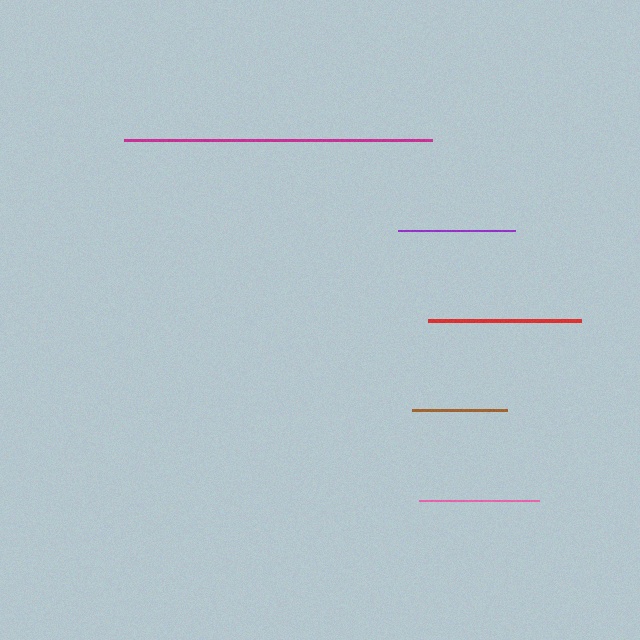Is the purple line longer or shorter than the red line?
The red line is longer than the purple line.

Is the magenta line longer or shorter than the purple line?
The magenta line is longer than the purple line.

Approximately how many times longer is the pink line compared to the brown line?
The pink line is approximately 1.3 times the length of the brown line.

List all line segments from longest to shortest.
From longest to shortest: magenta, red, pink, purple, brown.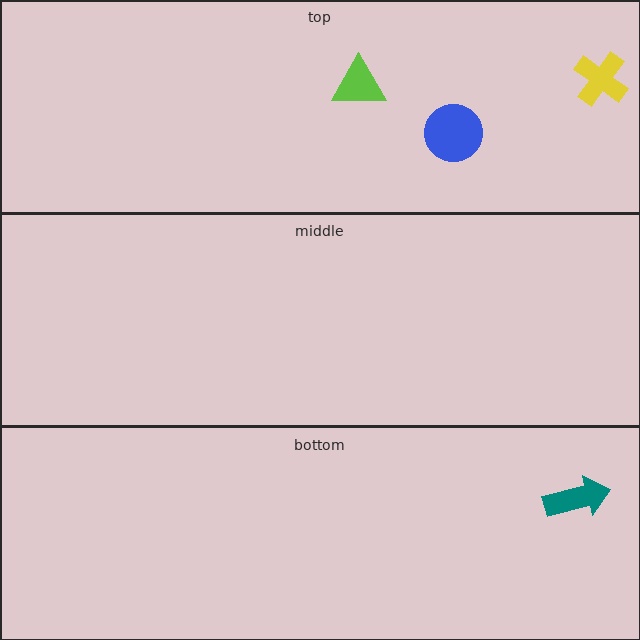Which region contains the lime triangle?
The top region.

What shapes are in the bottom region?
The teal arrow.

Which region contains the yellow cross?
The top region.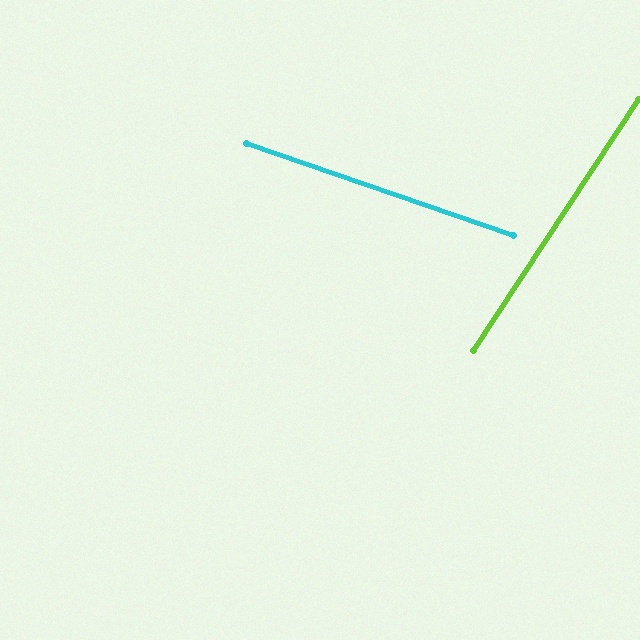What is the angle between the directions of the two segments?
Approximately 76 degrees.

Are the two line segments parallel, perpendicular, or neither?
Neither parallel nor perpendicular — they differ by about 76°.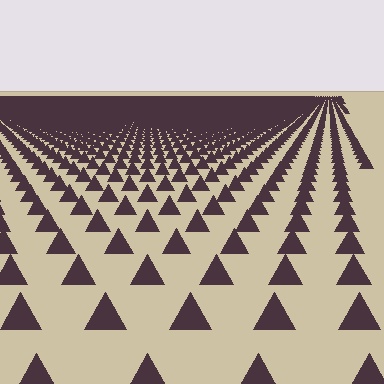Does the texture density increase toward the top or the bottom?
Density increases toward the top.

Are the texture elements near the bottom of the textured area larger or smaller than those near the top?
Larger. Near the bottom, elements are closer to the viewer and appear at a bigger on-screen size.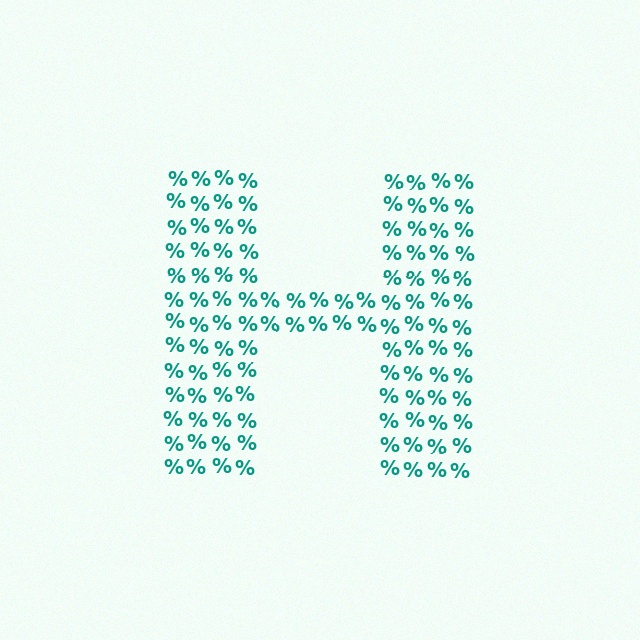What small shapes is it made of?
It is made of small percent signs.